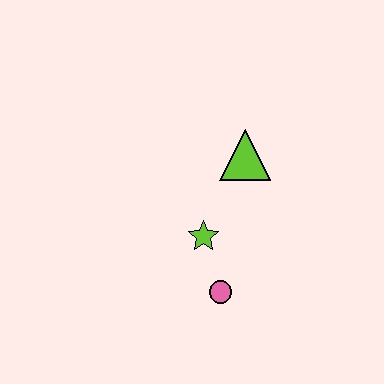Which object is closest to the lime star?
The pink circle is closest to the lime star.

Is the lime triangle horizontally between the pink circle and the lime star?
No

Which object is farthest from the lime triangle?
The pink circle is farthest from the lime triangle.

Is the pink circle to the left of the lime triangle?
Yes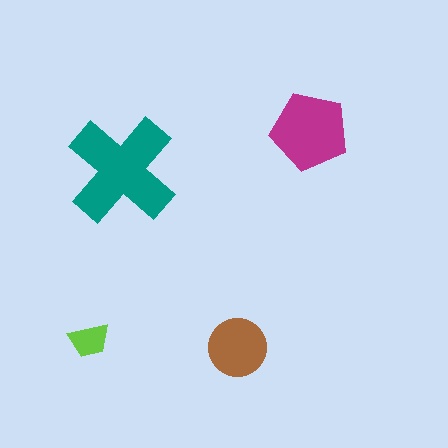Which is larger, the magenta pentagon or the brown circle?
The magenta pentagon.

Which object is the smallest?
The lime trapezoid.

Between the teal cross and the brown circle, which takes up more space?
The teal cross.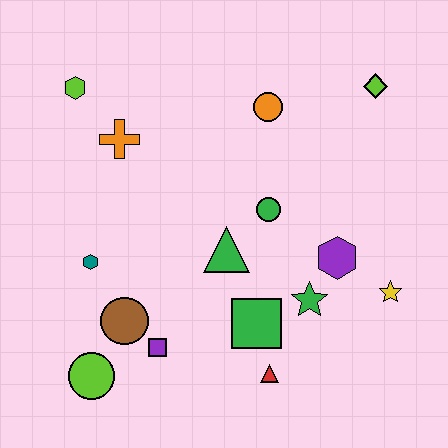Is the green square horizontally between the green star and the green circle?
No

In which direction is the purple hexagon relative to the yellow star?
The purple hexagon is to the left of the yellow star.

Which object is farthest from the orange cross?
The yellow star is farthest from the orange cross.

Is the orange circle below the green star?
No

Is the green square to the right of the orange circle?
No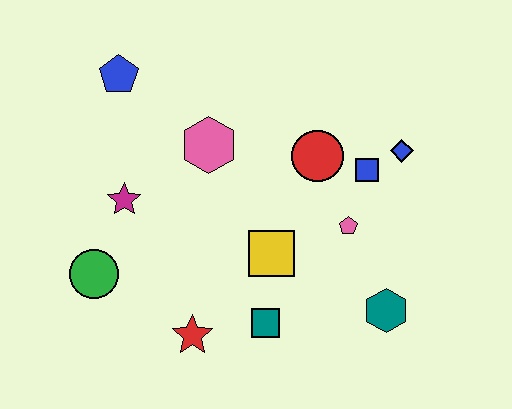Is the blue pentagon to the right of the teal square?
No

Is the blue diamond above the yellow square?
Yes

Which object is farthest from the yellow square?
The blue pentagon is farthest from the yellow square.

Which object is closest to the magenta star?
The green circle is closest to the magenta star.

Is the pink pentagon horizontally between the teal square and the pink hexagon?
No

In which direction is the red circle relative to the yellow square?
The red circle is above the yellow square.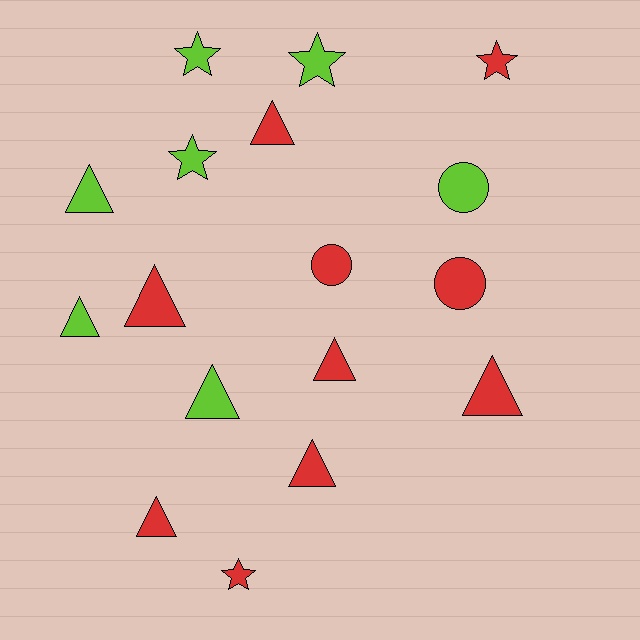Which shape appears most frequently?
Triangle, with 9 objects.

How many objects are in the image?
There are 17 objects.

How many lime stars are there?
There are 3 lime stars.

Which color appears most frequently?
Red, with 10 objects.